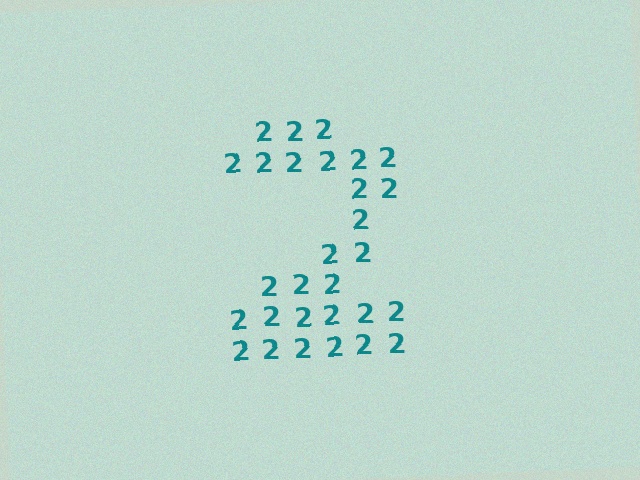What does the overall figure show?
The overall figure shows the digit 2.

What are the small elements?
The small elements are digit 2's.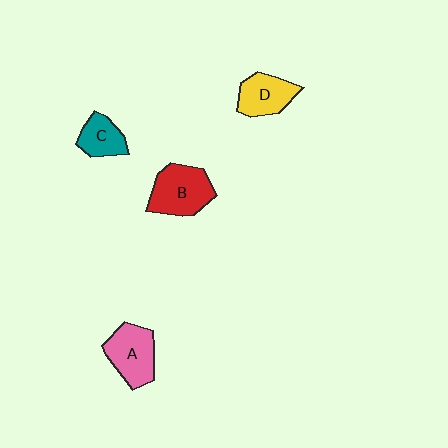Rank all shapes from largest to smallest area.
From largest to smallest: B (red), A (pink), D (yellow), C (teal).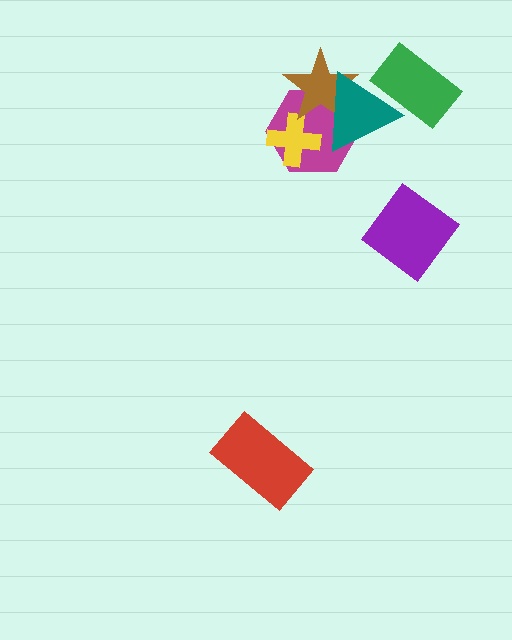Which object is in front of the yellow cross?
The brown star is in front of the yellow cross.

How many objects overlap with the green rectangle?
1 object overlaps with the green rectangle.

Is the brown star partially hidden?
Yes, it is partially covered by another shape.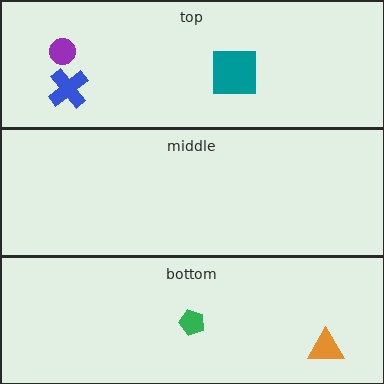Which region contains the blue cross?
The top region.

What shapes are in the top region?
The teal square, the purple circle, the blue cross.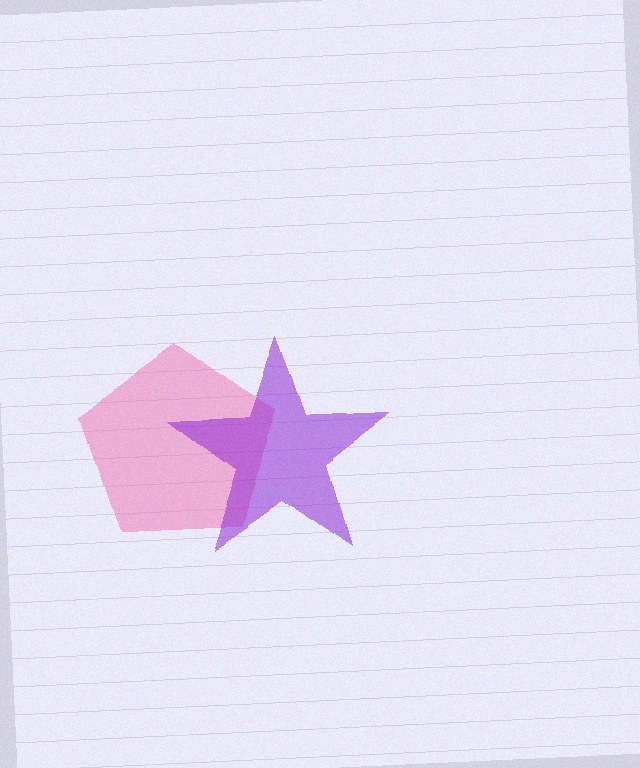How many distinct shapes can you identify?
There are 2 distinct shapes: a pink pentagon, a purple star.